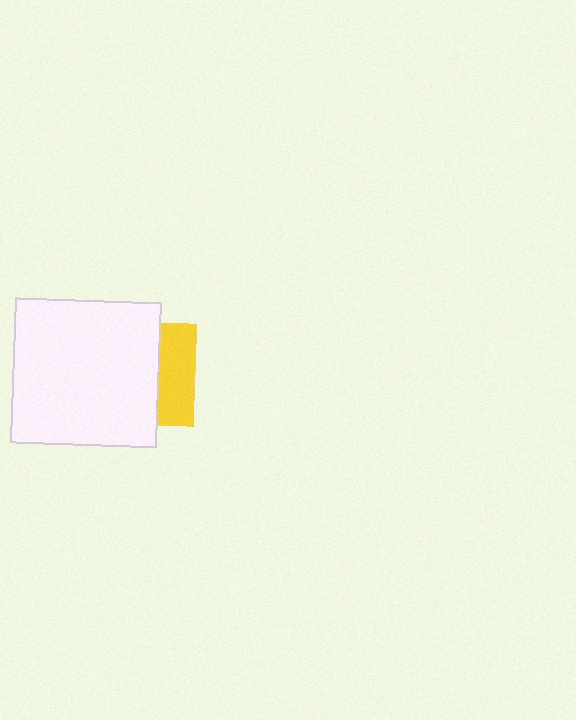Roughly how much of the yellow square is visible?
A small part of it is visible (roughly 35%).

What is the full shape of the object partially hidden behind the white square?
The partially hidden object is a yellow square.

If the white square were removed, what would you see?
You would see the complete yellow square.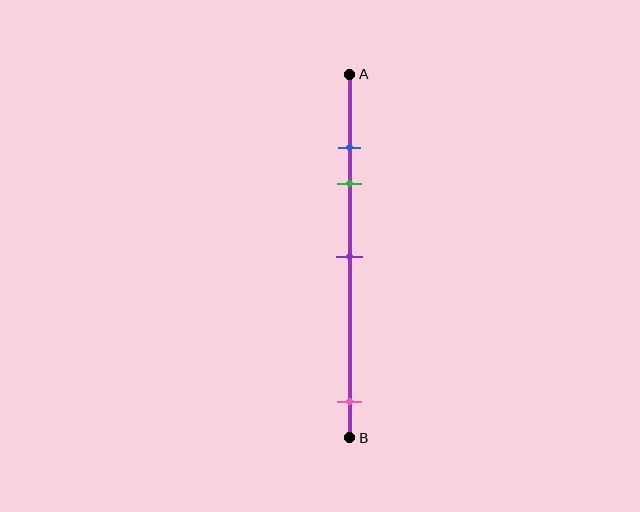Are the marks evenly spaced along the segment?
No, the marks are not evenly spaced.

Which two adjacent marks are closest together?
The blue and green marks are the closest adjacent pair.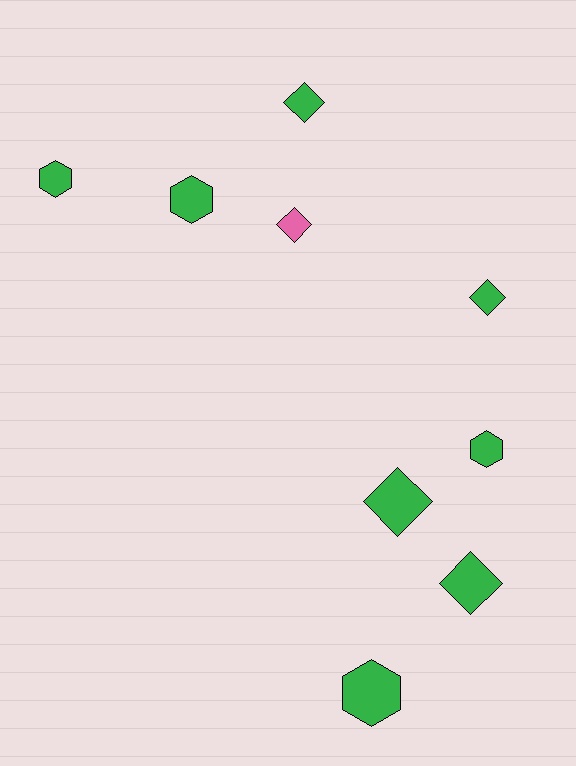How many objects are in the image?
There are 9 objects.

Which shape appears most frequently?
Diamond, with 5 objects.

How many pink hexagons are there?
There are no pink hexagons.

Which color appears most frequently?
Green, with 8 objects.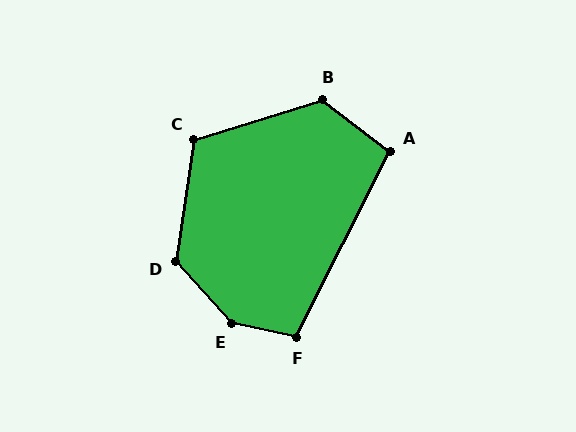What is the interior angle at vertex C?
Approximately 116 degrees (obtuse).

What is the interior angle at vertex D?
Approximately 129 degrees (obtuse).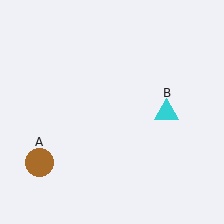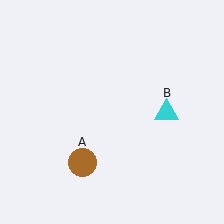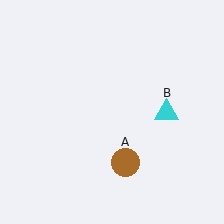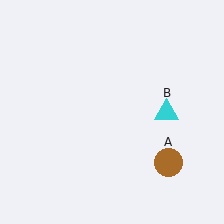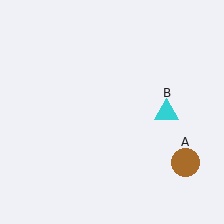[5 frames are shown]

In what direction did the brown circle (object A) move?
The brown circle (object A) moved right.